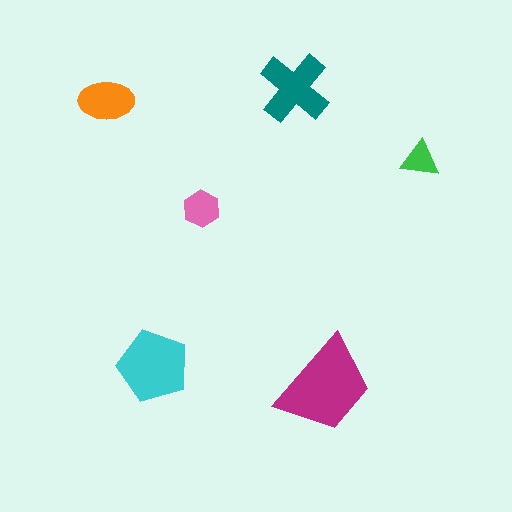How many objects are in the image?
There are 6 objects in the image.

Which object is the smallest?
The green triangle.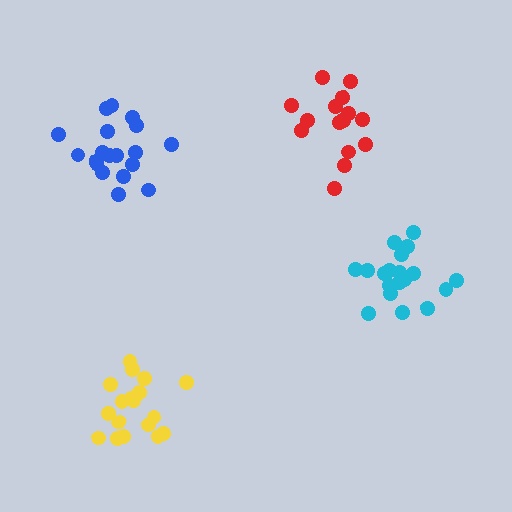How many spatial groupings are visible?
There are 4 spatial groupings.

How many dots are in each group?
Group 1: 19 dots, Group 2: 16 dots, Group 3: 19 dots, Group 4: 18 dots (72 total).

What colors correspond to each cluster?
The clusters are colored: blue, red, cyan, yellow.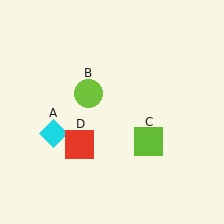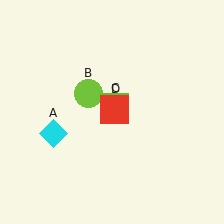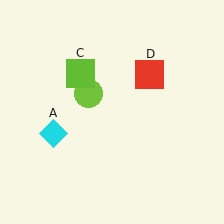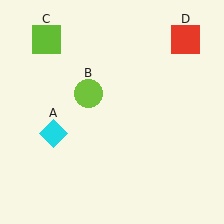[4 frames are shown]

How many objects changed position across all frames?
2 objects changed position: lime square (object C), red square (object D).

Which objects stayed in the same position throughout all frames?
Cyan diamond (object A) and lime circle (object B) remained stationary.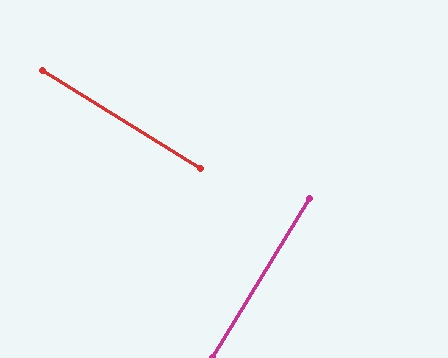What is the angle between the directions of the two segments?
Approximately 90 degrees.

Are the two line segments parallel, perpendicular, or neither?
Perpendicular — they meet at approximately 90°.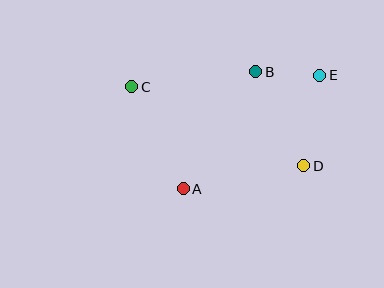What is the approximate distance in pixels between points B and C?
The distance between B and C is approximately 125 pixels.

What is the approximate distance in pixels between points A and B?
The distance between A and B is approximately 138 pixels.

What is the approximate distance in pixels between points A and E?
The distance between A and E is approximately 177 pixels.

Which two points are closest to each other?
Points B and E are closest to each other.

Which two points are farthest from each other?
Points C and D are farthest from each other.